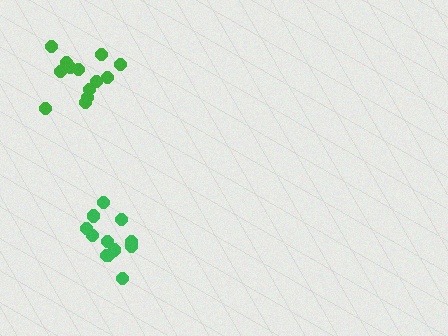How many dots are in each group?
Group 1: 13 dots, Group 2: 12 dots (25 total).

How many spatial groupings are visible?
There are 2 spatial groupings.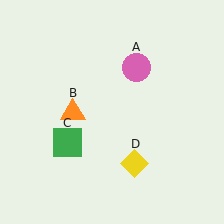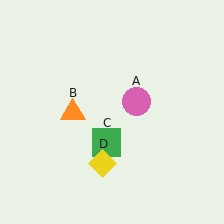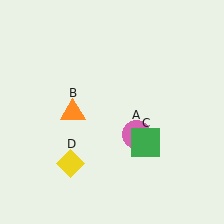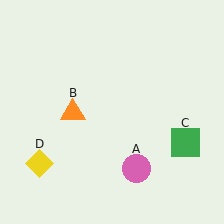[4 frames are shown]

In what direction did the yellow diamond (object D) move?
The yellow diamond (object D) moved left.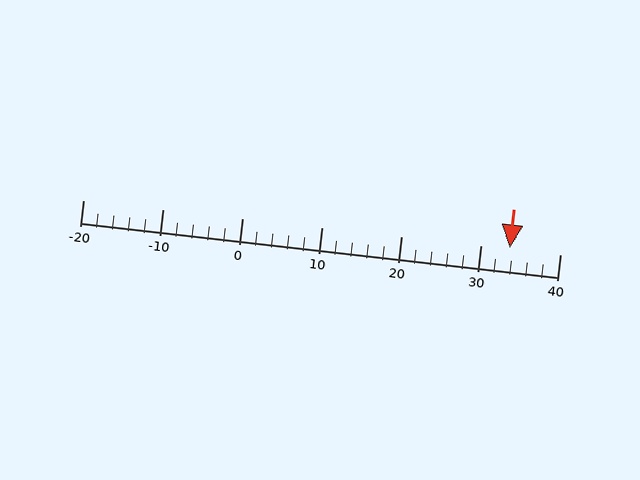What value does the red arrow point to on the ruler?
The red arrow points to approximately 34.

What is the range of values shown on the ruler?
The ruler shows values from -20 to 40.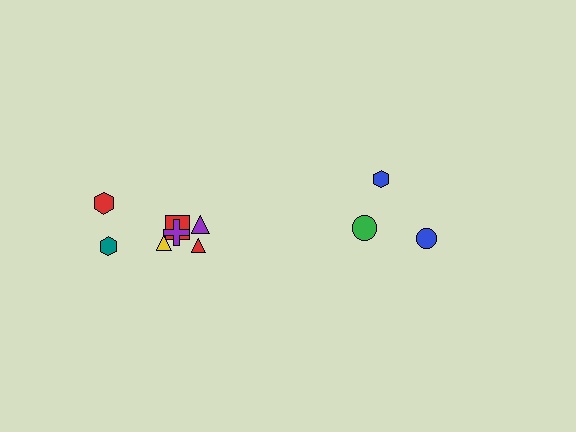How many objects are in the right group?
There are 3 objects.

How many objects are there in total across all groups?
There are 10 objects.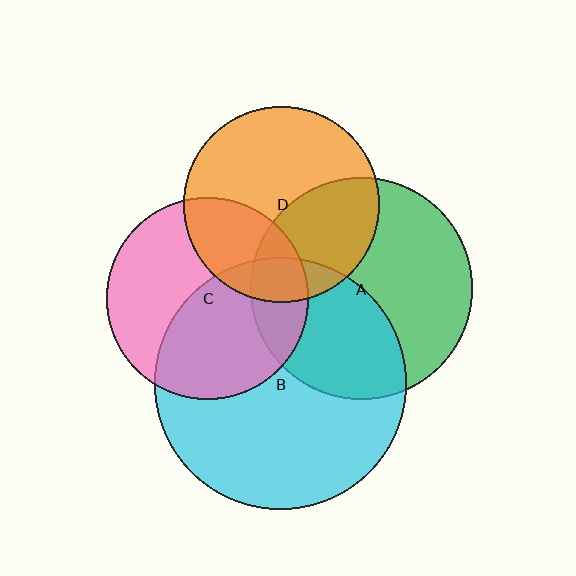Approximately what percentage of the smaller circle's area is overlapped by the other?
Approximately 50%.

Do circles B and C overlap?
Yes.